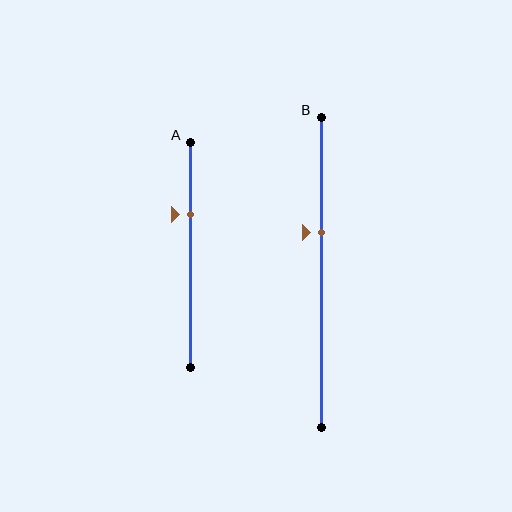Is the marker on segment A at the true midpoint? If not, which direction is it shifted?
No, the marker on segment A is shifted upward by about 18% of the segment length.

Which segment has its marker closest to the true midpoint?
Segment B has its marker closest to the true midpoint.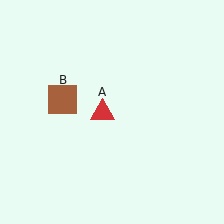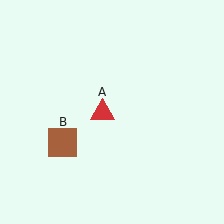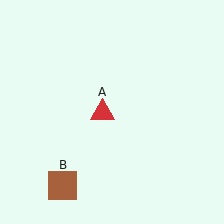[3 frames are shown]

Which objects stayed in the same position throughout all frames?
Red triangle (object A) remained stationary.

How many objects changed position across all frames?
1 object changed position: brown square (object B).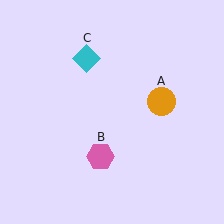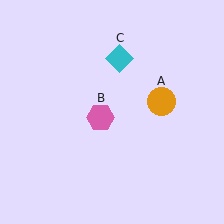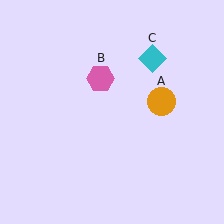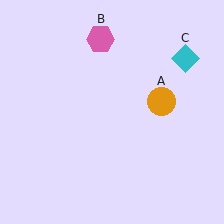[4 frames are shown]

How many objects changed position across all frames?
2 objects changed position: pink hexagon (object B), cyan diamond (object C).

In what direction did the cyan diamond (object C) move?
The cyan diamond (object C) moved right.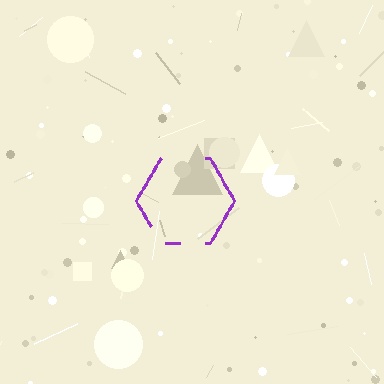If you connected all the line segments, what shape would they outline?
They would outline a hexagon.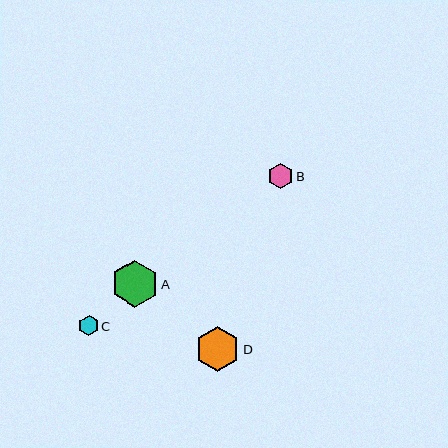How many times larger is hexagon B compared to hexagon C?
Hexagon B is approximately 1.2 times the size of hexagon C.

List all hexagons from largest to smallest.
From largest to smallest: A, D, B, C.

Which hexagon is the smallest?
Hexagon C is the smallest with a size of approximately 21 pixels.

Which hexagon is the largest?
Hexagon A is the largest with a size of approximately 47 pixels.